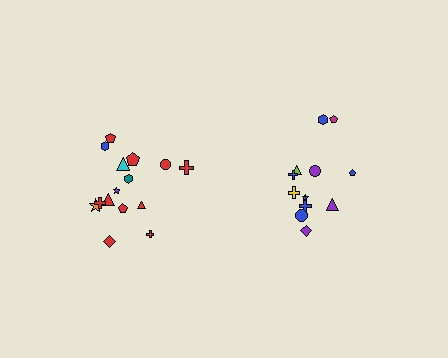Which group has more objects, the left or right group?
The left group.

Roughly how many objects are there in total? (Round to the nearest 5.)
Roughly 25 objects in total.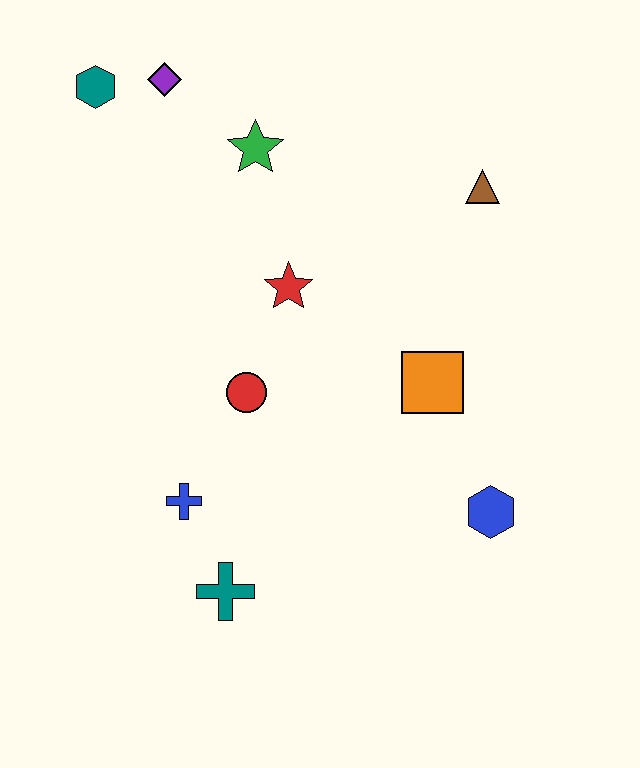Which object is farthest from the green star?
The teal cross is farthest from the green star.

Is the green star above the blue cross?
Yes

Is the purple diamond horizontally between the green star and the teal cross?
No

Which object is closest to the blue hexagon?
The orange square is closest to the blue hexagon.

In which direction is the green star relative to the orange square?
The green star is above the orange square.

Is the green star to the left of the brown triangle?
Yes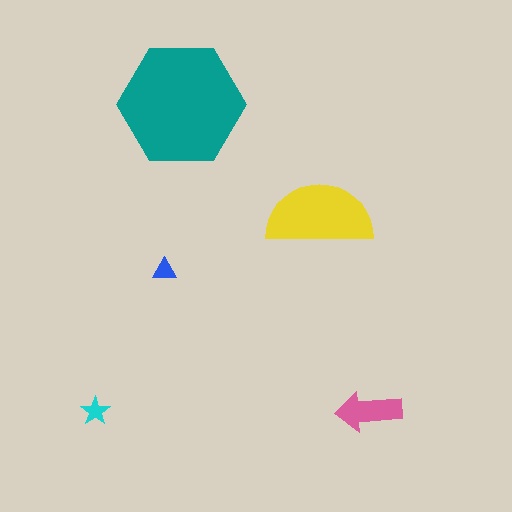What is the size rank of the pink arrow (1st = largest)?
3rd.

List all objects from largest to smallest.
The teal hexagon, the yellow semicircle, the pink arrow, the cyan star, the blue triangle.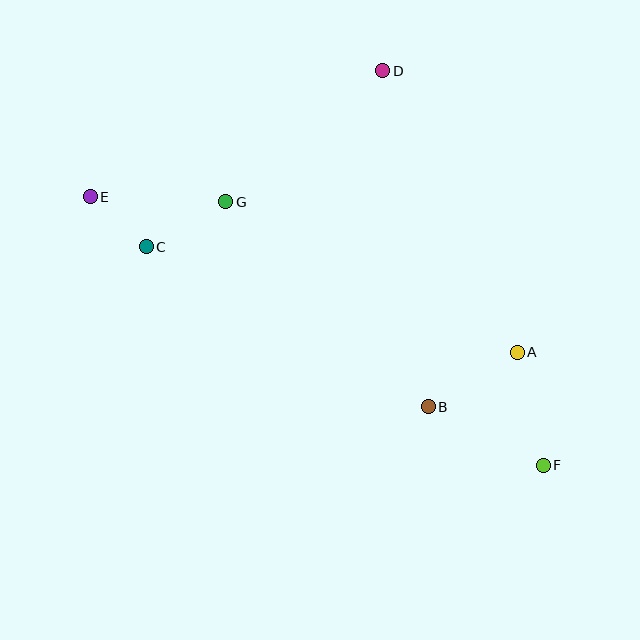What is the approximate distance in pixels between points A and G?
The distance between A and G is approximately 328 pixels.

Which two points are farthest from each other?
Points E and F are farthest from each other.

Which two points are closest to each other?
Points C and E are closest to each other.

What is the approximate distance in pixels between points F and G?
The distance between F and G is approximately 412 pixels.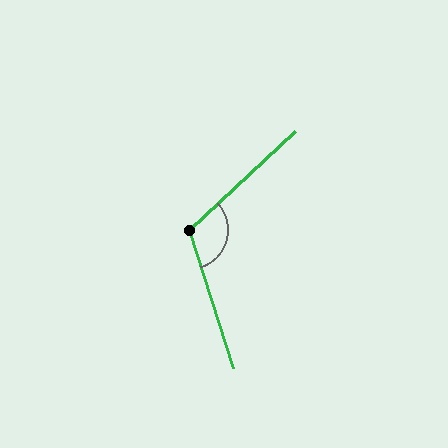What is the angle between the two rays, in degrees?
Approximately 115 degrees.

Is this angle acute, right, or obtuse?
It is obtuse.